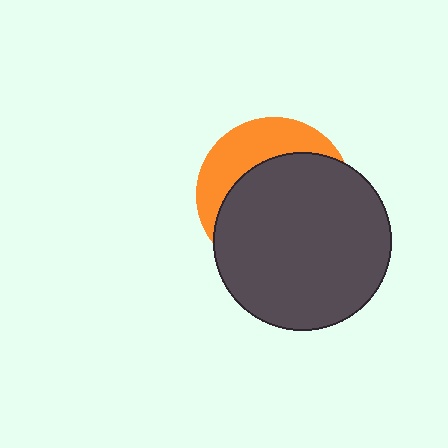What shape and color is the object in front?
The object in front is a dark gray circle.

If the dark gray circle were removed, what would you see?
You would see the complete orange circle.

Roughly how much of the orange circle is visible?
A small part of it is visible (roughly 32%).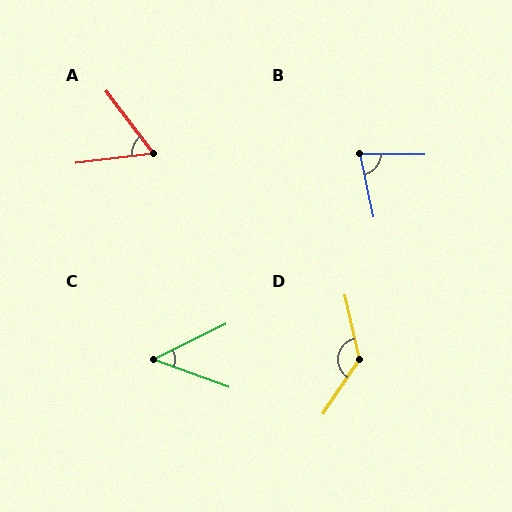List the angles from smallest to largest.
C (46°), A (60°), B (77°), D (134°).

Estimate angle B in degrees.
Approximately 77 degrees.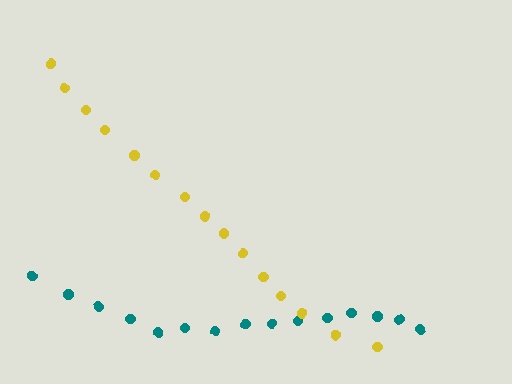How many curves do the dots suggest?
There are 2 distinct paths.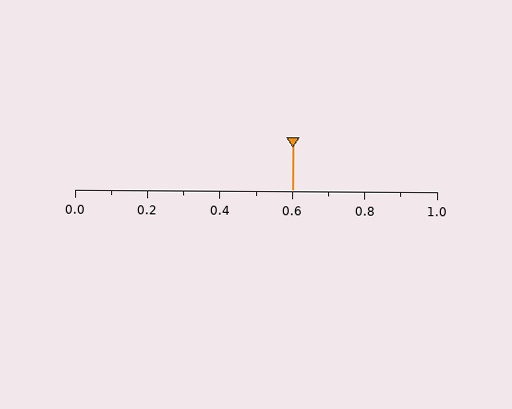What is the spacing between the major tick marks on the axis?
The major ticks are spaced 0.2 apart.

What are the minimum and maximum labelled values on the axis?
The axis runs from 0.0 to 1.0.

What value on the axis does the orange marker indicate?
The marker indicates approximately 0.6.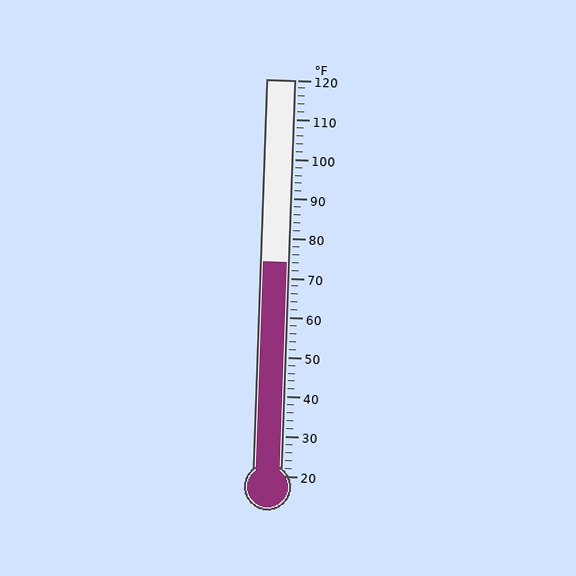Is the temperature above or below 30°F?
The temperature is above 30°F.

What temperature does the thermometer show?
The thermometer shows approximately 74°F.